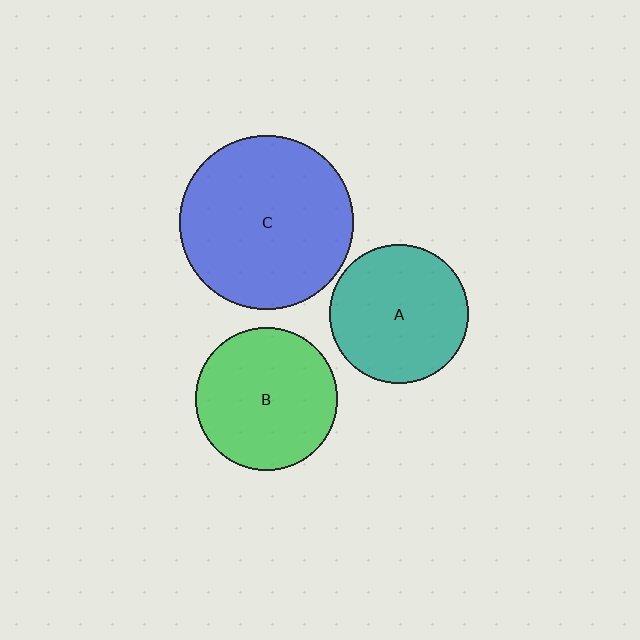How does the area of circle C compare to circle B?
Approximately 1.5 times.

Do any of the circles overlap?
No, none of the circles overlap.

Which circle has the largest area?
Circle C (blue).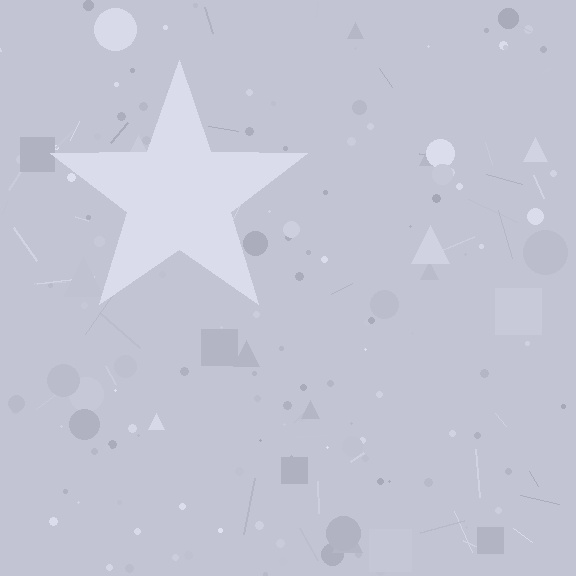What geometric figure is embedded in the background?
A star is embedded in the background.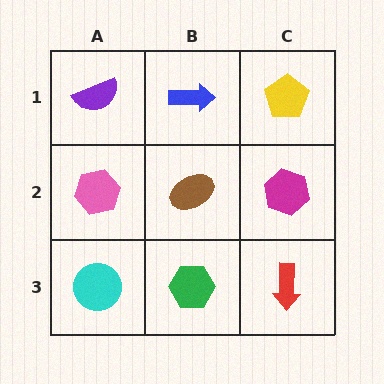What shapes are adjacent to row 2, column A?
A purple semicircle (row 1, column A), a cyan circle (row 3, column A), a brown ellipse (row 2, column B).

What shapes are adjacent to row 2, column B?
A blue arrow (row 1, column B), a green hexagon (row 3, column B), a pink hexagon (row 2, column A), a magenta hexagon (row 2, column C).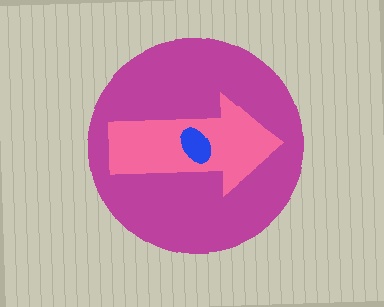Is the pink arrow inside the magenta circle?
Yes.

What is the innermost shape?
The blue ellipse.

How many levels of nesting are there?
3.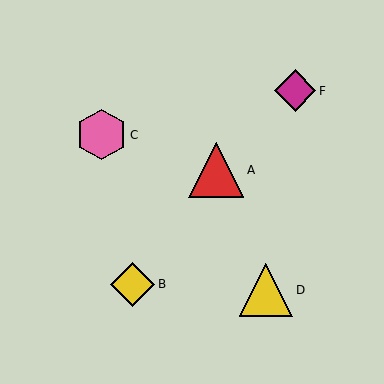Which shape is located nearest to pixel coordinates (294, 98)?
The magenta diamond (labeled F) at (295, 91) is nearest to that location.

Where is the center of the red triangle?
The center of the red triangle is at (216, 170).